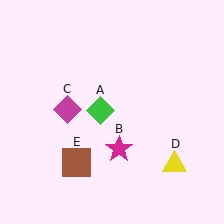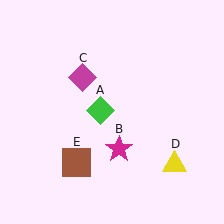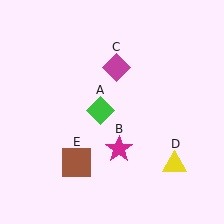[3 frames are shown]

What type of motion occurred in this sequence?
The magenta diamond (object C) rotated clockwise around the center of the scene.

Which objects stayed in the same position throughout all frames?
Green diamond (object A) and magenta star (object B) and yellow triangle (object D) and brown square (object E) remained stationary.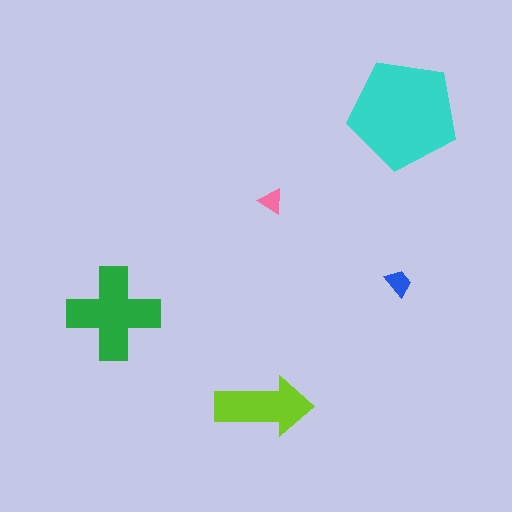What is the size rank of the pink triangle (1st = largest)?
5th.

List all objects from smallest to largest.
The pink triangle, the blue trapezoid, the lime arrow, the green cross, the cyan pentagon.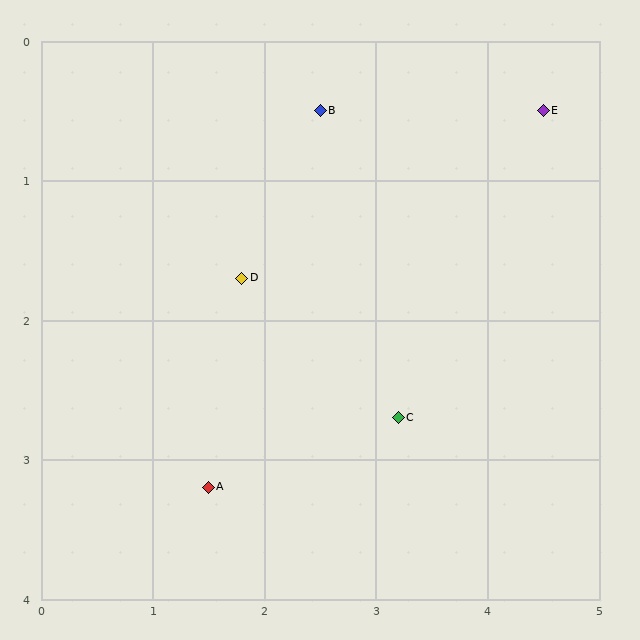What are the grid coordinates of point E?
Point E is at approximately (4.5, 0.5).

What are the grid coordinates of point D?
Point D is at approximately (1.8, 1.7).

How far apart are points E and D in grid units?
Points E and D are about 3.0 grid units apart.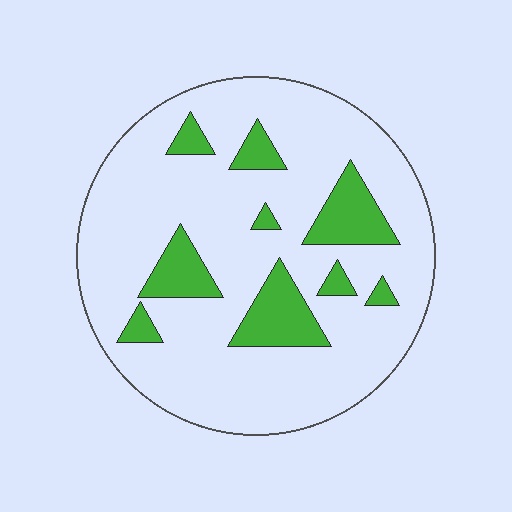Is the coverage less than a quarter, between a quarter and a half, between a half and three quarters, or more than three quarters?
Less than a quarter.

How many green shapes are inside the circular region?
9.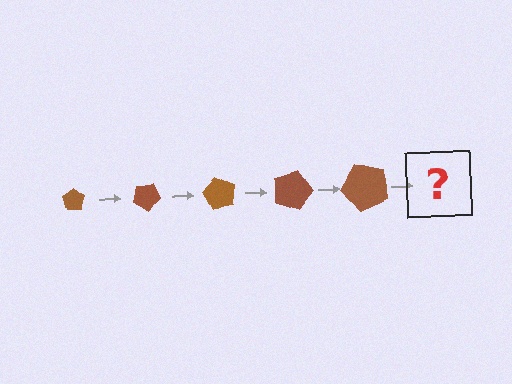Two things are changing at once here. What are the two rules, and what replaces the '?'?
The two rules are that the pentagon grows larger each step and it rotates 30 degrees each step. The '?' should be a pentagon, larger than the previous one and rotated 150 degrees from the start.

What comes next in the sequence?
The next element should be a pentagon, larger than the previous one and rotated 150 degrees from the start.